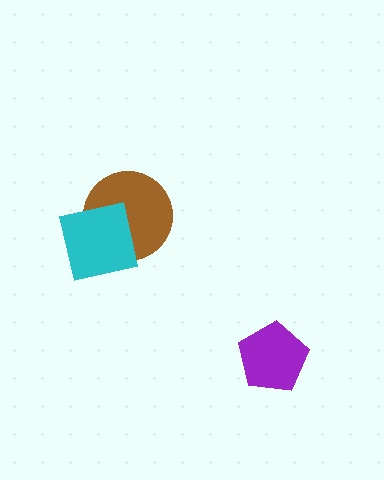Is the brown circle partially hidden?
Yes, it is partially covered by another shape.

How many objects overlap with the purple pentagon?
0 objects overlap with the purple pentagon.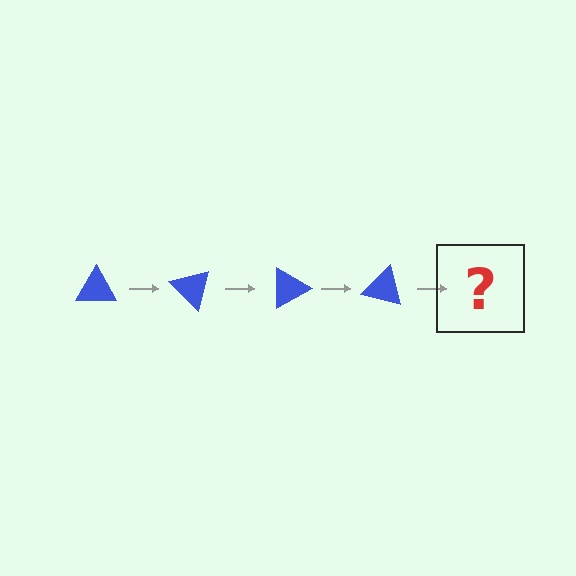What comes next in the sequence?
The next element should be a blue triangle rotated 180 degrees.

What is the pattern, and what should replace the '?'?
The pattern is that the triangle rotates 45 degrees each step. The '?' should be a blue triangle rotated 180 degrees.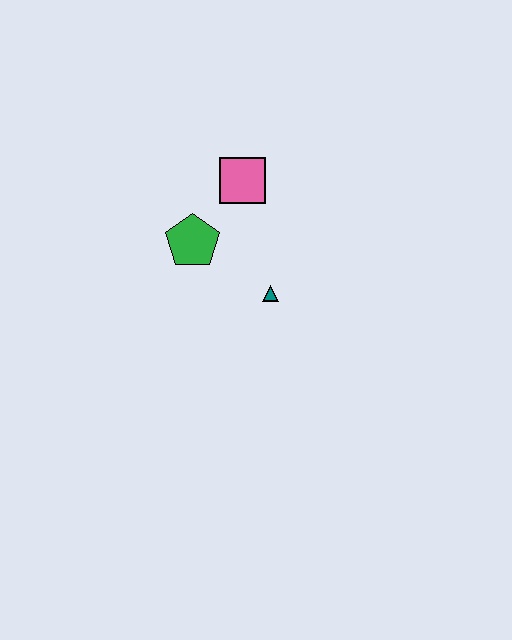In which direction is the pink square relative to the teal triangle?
The pink square is above the teal triangle.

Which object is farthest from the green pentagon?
The teal triangle is farthest from the green pentagon.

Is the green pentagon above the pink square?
No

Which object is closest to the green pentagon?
The pink square is closest to the green pentagon.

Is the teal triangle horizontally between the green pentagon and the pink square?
No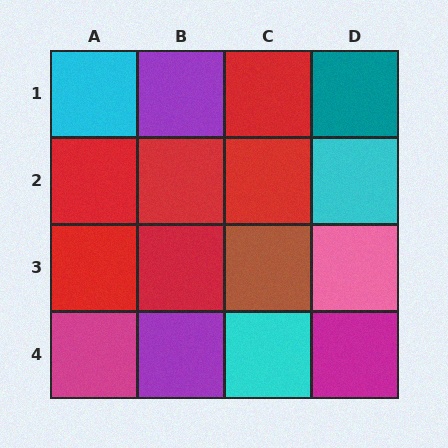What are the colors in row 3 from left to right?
Red, red, brown, pink.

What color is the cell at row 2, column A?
Red.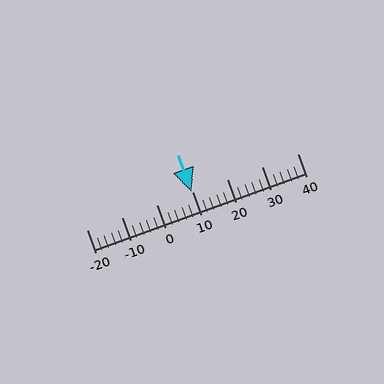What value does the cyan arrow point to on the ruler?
The cyan arrow points to approximately 10.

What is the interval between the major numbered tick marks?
The major tick marks are spaced 10 units apart.